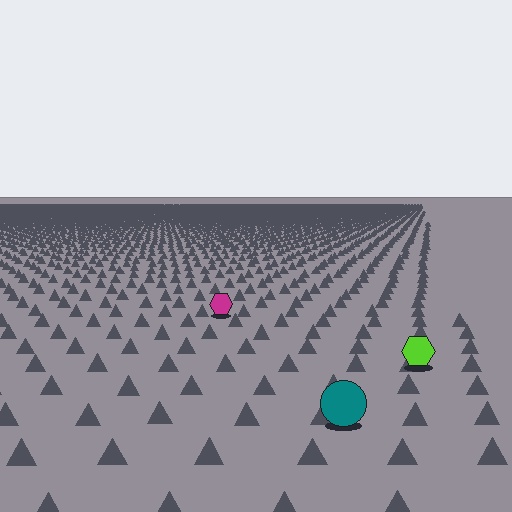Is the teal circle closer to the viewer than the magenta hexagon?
Yes. The teal circle is closer — you can tell from the texture gradient: the ground texture is coarser near it.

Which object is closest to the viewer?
The teal circle is closest. The texture marks near it are larger and more spread out.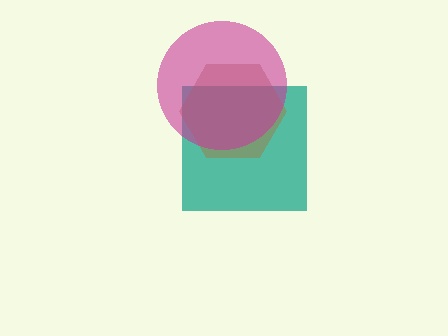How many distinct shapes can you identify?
There are 3 distinct shapes: a teal square, a brown hexagon, a magenta circle.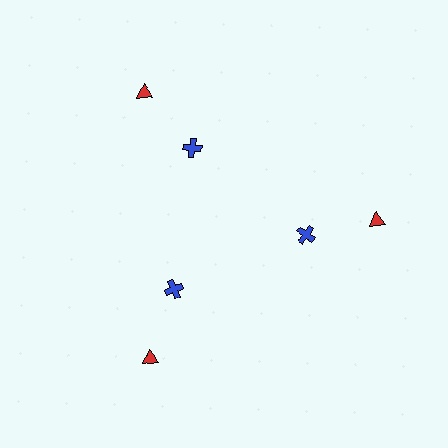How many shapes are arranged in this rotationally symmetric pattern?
There are 6 shapes, arranged in 3 groups of 2.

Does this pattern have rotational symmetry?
Yes, this pattern has 3-fold rotational symmetry. It looks the same after rotating 120 degrees around the center.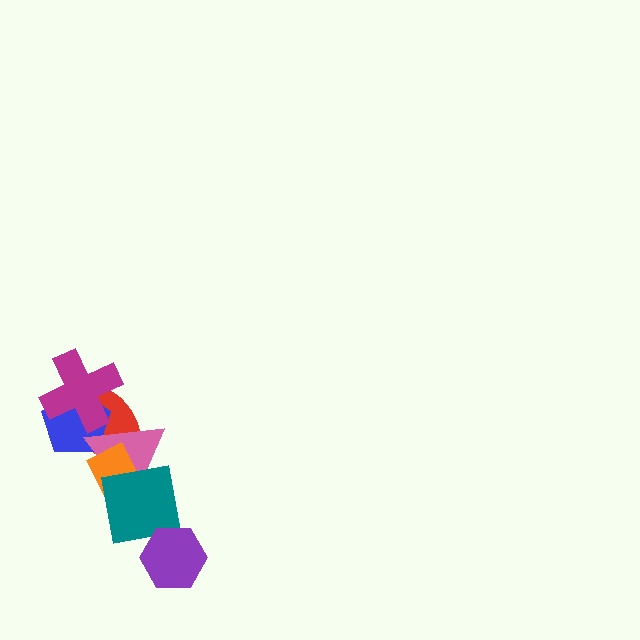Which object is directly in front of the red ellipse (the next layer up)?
The blue pentagon is directly in front of the red ellipse.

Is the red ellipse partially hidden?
Yes, it is partially covered by another shape.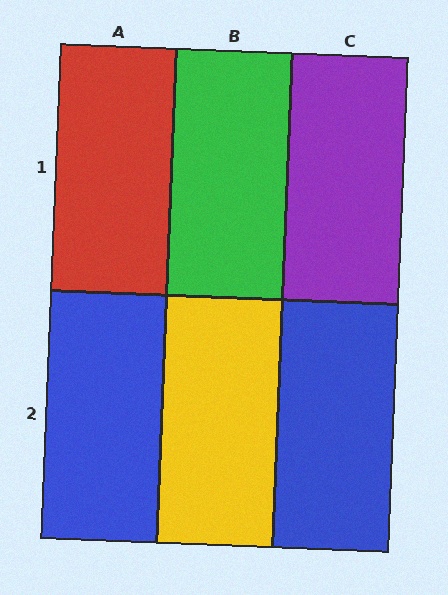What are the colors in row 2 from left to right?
Blue, yellow, blue.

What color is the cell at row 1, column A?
Red.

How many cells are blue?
2 cells are blue.